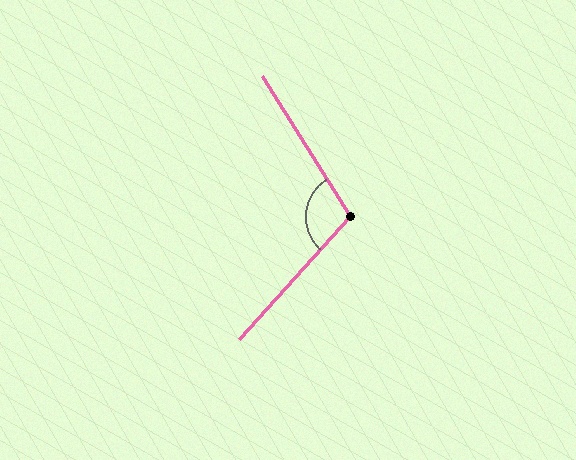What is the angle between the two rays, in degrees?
Approximately 106 degrees.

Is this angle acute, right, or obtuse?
It is obtuse.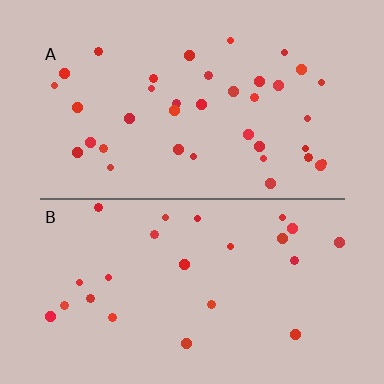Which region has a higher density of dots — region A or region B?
A (the top).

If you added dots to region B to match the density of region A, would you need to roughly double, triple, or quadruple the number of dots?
Approximately double.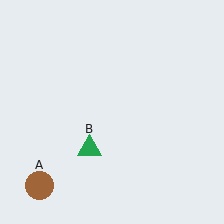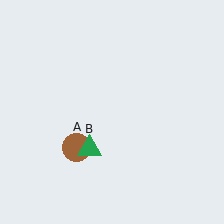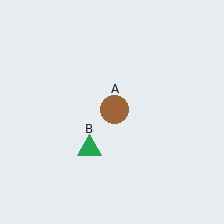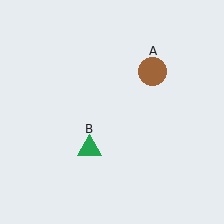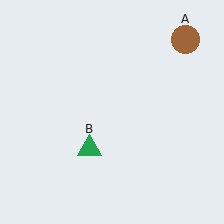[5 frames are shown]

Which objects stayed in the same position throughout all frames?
Green triangle (object B) remained stationary.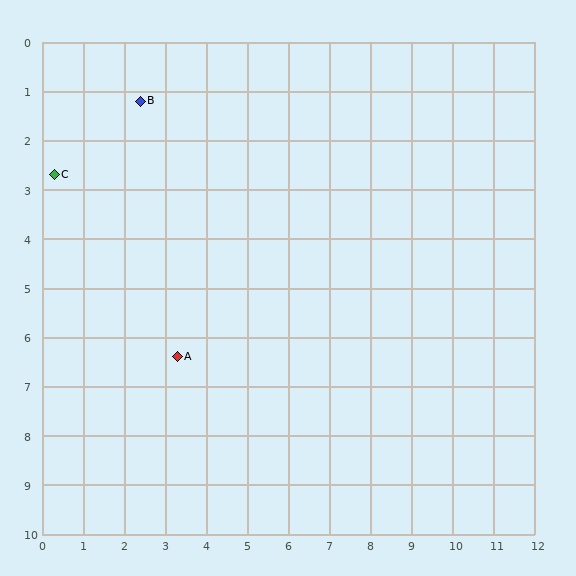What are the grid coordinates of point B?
Point B is at approximately (2.4, 1.2).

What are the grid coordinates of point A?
Point A is at approximately (3.3, 6.4).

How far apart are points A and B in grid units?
Points A and B are about 5.3 grid units apart.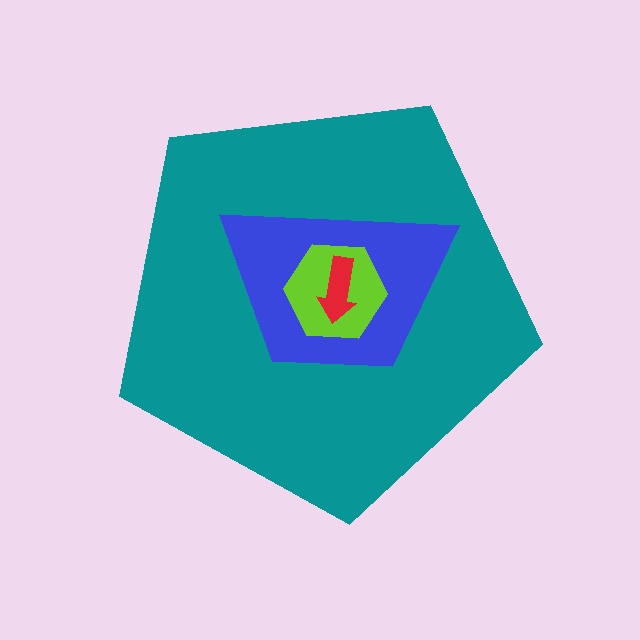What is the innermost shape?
The red arrow.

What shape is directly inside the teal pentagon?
The blue trapezoid.